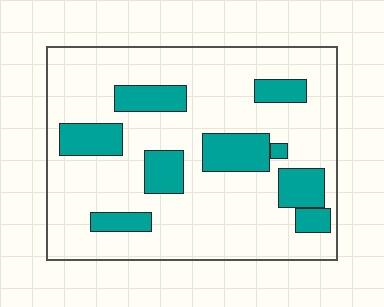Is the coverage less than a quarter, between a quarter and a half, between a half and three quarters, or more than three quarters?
Less than a quarter.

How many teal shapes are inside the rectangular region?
9.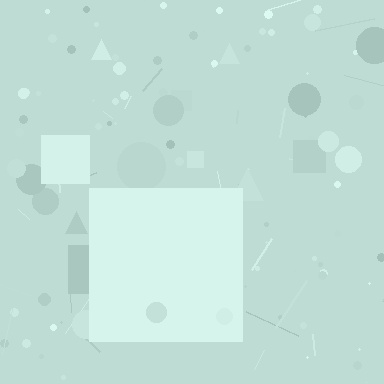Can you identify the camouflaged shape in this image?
The camouflaged shape is a square.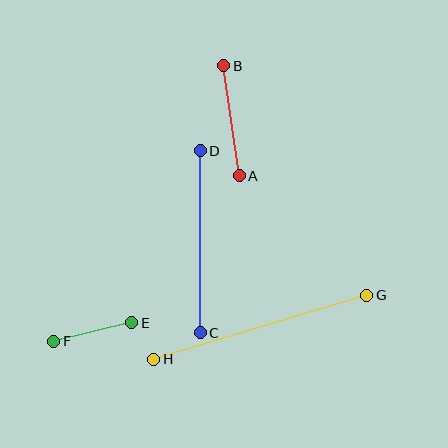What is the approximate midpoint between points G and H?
The midpoint is at approximately (260, 327) pixels.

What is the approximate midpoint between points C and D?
The midpoint is at approximately (200, 242) pixels.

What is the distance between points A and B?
The distance is approximately 111 pixels.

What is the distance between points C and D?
The distance is approximately 182 pixels.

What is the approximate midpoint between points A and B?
The midpoint is at approximately (232, 121) pixels.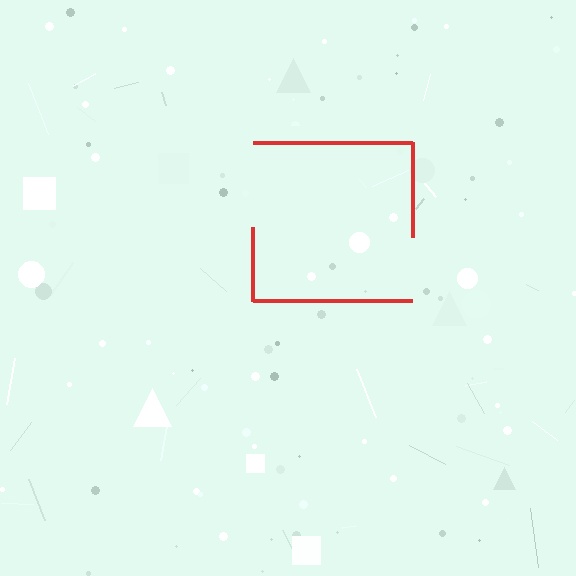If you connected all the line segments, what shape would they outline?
They would outline a square.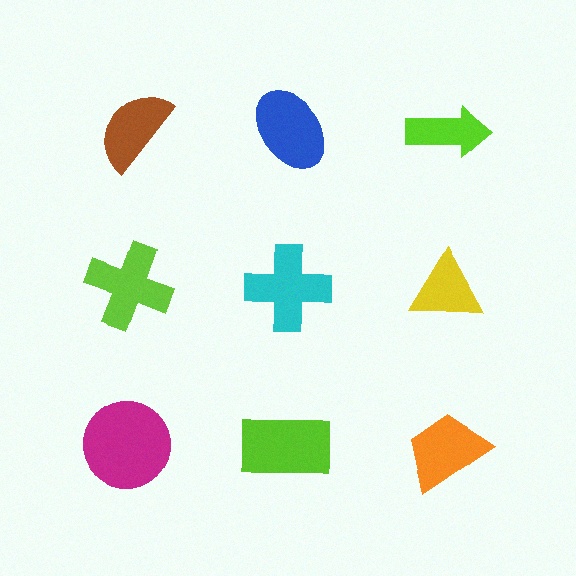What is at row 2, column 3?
A yellow triangle.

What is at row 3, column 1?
A magenta circle.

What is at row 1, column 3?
A lime arrow.